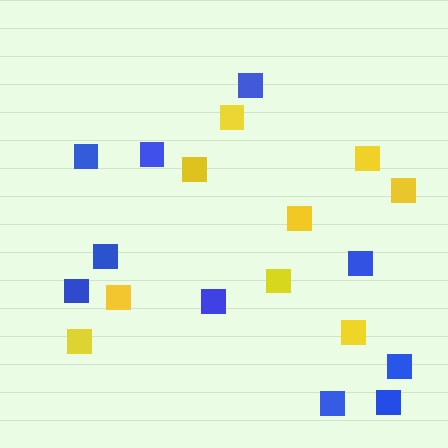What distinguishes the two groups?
There are 2 groups: one group of yellow squares (9) and one group of blue squares (10).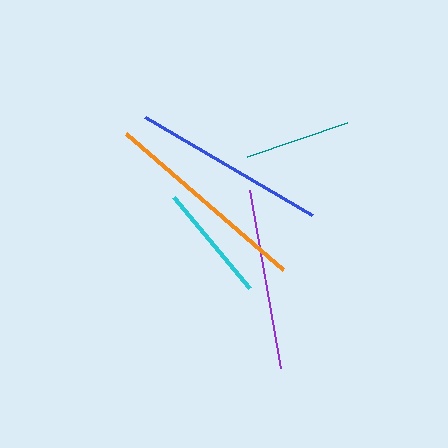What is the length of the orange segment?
The orange segment is approximately 207 pixels long.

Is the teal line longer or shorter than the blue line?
The blue line is longer than the teal line.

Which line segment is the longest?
The orange line is the longest at approximately 207 pixels.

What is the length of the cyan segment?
The cyan segment is approximately 119 pixels long.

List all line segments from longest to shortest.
From longest to shortest: orange, blue, purple, cyan, teal.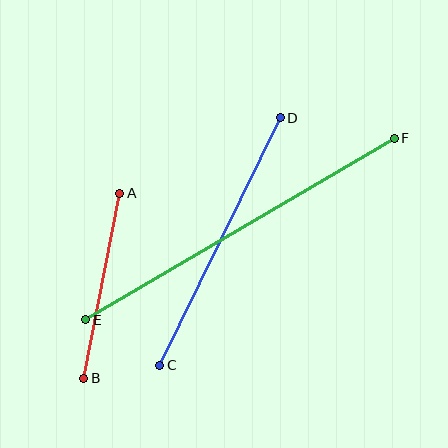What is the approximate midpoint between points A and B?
The midpoint is at approximately (102, 286) pixels.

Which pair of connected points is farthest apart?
Points E and F are farthest apart.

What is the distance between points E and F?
The distance is approximately 358 pixels.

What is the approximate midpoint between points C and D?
The midpoint is at approximately (220, 241) pixels.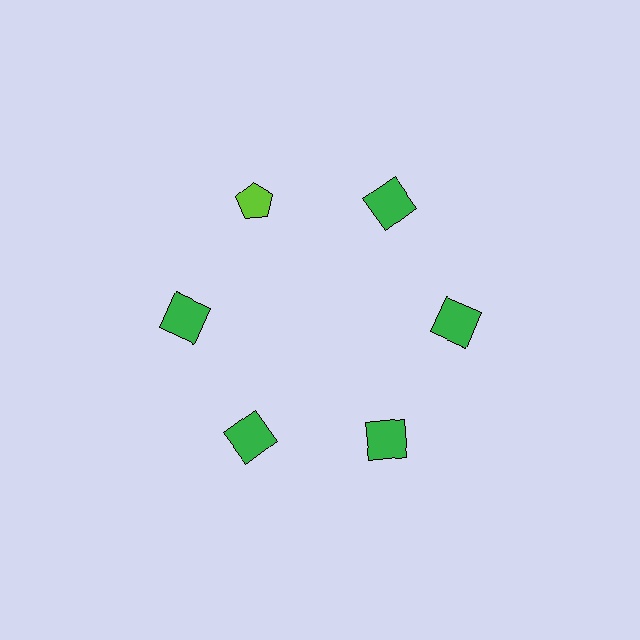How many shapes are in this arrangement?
There are 6 shapes arranged in a ring pattern.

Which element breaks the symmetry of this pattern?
The lime pentagon at roughly the 11 o'clock position breaks the symmetry. All other shapes are green squares.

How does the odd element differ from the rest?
It differs in both color (lime instead of green) and shape (pentagon instead of square).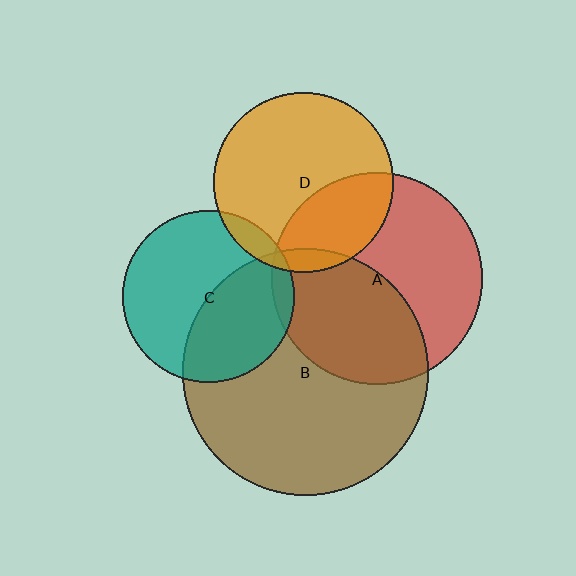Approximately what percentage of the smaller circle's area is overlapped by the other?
Approximately 5%.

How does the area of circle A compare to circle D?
Approximately 1.4 times.